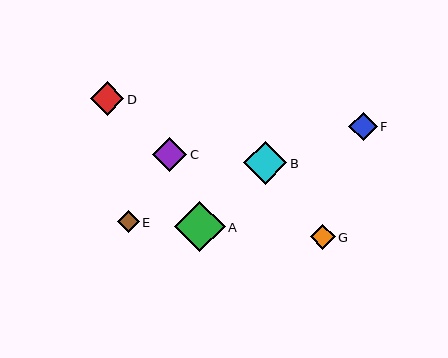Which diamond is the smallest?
Diamond E is the smallest with a size of approximately 22 pixels.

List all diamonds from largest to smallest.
From largest to smallest: A, B, C, D, F, G, E.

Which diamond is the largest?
Diamond A is the largest with a size of approximately 50 pixels.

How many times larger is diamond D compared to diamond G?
Diamond D is approximately 1.4 times the size of diamond G.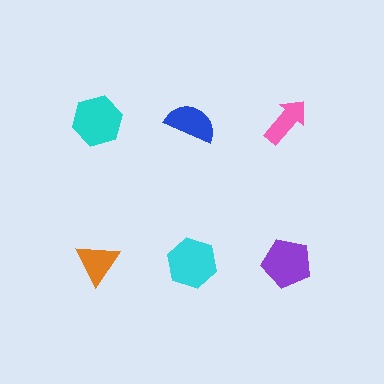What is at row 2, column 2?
A cyan hexagon.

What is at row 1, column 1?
A cyan hexagon.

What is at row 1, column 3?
A pink arrow.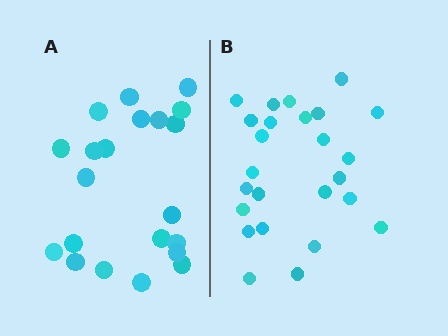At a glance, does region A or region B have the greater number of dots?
Region B (the right region) has more dots.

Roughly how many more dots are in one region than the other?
Region B has about 4 more dots than region A.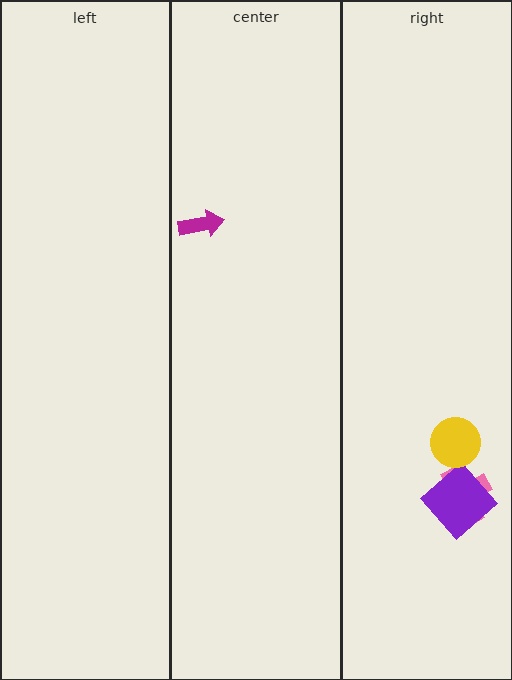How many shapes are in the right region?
3.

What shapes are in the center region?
The magenta arrow.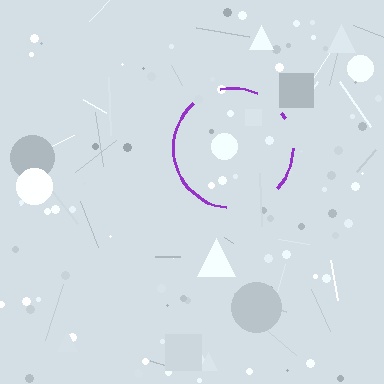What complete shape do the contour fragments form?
The contour fragments form a circle.